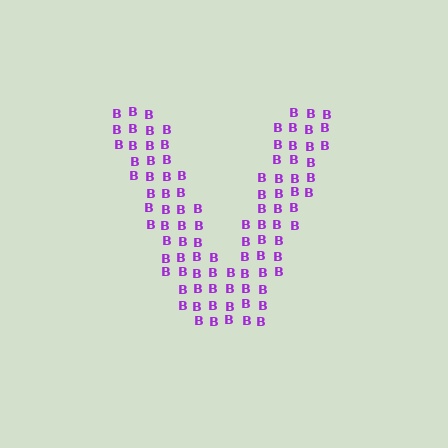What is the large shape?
The large shape is the letter V.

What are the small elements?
The small elements are letter B's.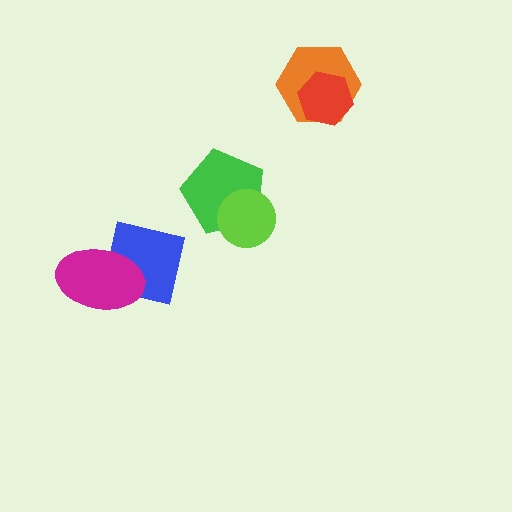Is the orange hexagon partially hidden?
Yes, it is partially covered by another shape.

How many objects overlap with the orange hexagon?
1 object overlaps with the orange hexagon.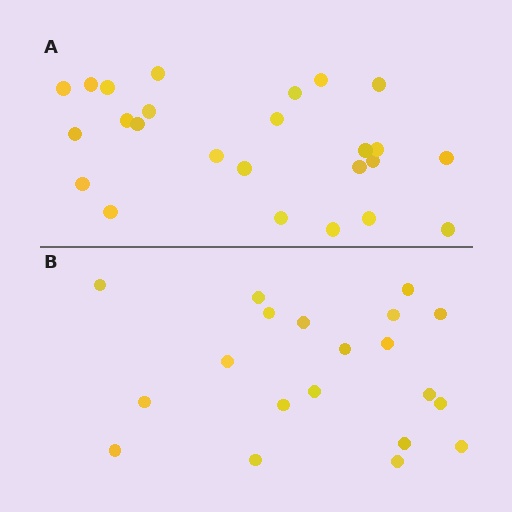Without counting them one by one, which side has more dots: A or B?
Region A (the top region) has more dots.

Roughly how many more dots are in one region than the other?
Region A has about 5 more dots than region B.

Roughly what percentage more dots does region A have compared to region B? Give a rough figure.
About 25% more.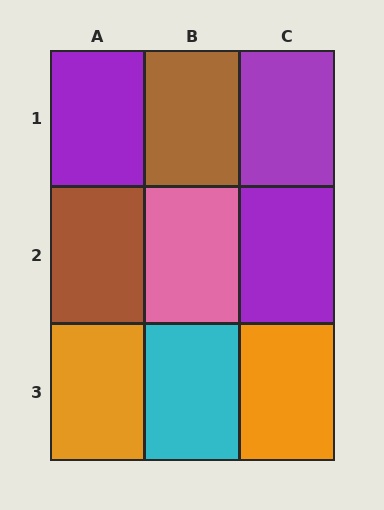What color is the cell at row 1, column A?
Purple.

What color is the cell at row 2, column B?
Pink.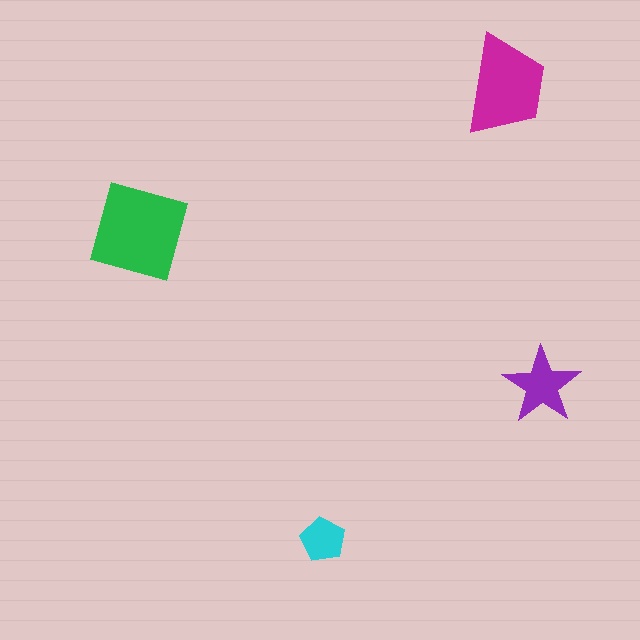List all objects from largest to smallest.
The green square, the magenta trapezoid, the purple star, the cyan pentagon.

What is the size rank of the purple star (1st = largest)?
3rd.